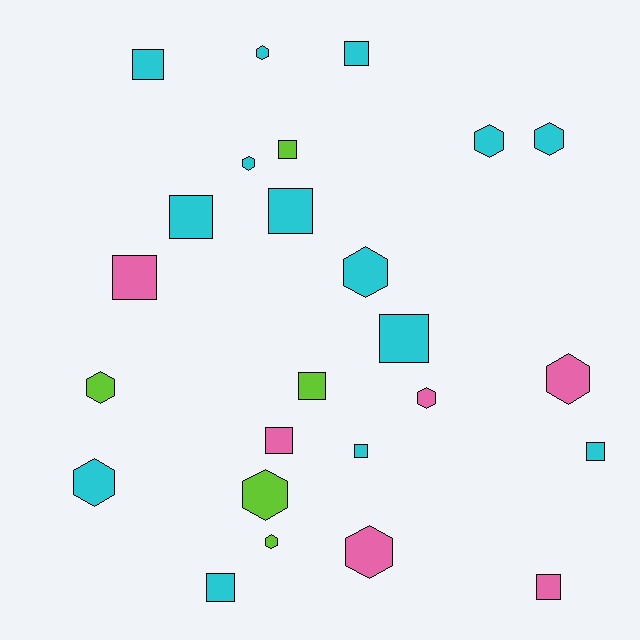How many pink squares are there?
There are 3 pink squares.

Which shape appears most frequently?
Square, with 13 objects.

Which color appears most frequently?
Cyan, with 14 objects.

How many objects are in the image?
There are 25 objects.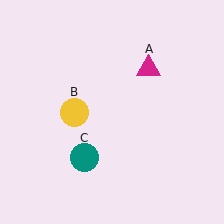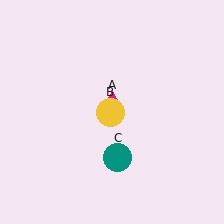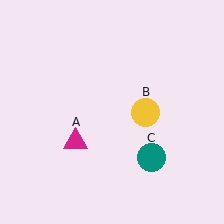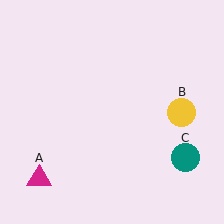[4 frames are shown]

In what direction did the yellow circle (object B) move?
The yellow circle (object B) moved right.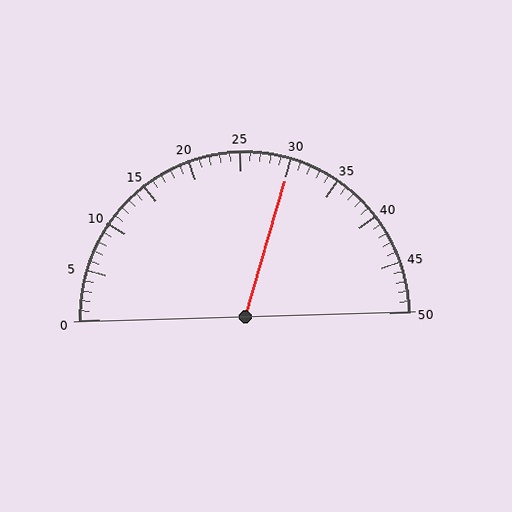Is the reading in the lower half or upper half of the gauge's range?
The reading is in the upper half of the range (0 to 50).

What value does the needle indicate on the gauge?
The needle indicates approximately 30.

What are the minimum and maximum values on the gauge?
The gauge ranges from 0 to 50.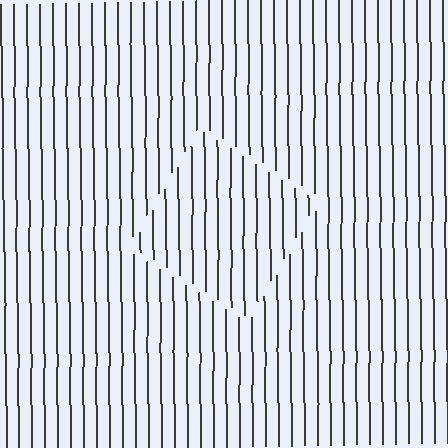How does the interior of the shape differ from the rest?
The interior of the shape contains the same grating, shifted by half a period — the contour is defined by the phase discontinuity where line-ends from the inner and outer gratings abut.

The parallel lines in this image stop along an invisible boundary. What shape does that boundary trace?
An illusory square. The interior of the shape contains the same grating, shifted by half a period — the contour is defined by the phase discontinuity where line-ends from the inner and outer gratings abut.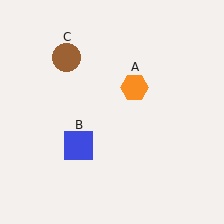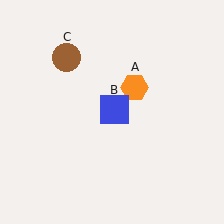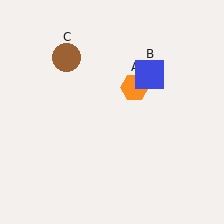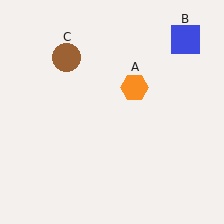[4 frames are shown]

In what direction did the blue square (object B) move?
The blue square (object B) moved up and to the right.